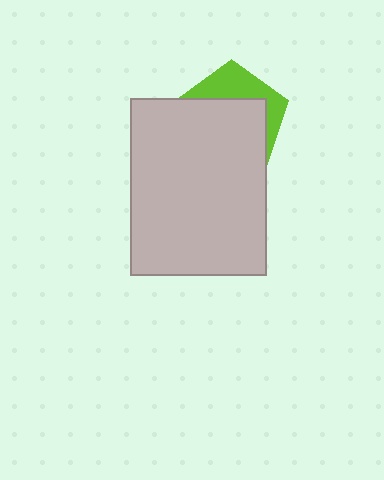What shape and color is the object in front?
The object in front is a light gray rectangle.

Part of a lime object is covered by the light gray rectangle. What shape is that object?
It is a pentagon.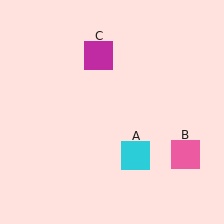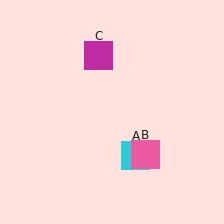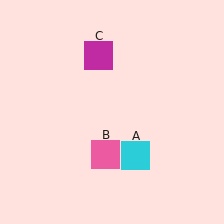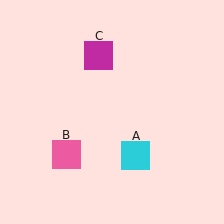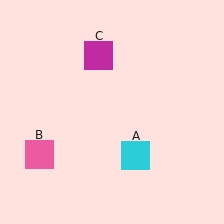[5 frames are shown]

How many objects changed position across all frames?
1 object changed position: pink square (object B).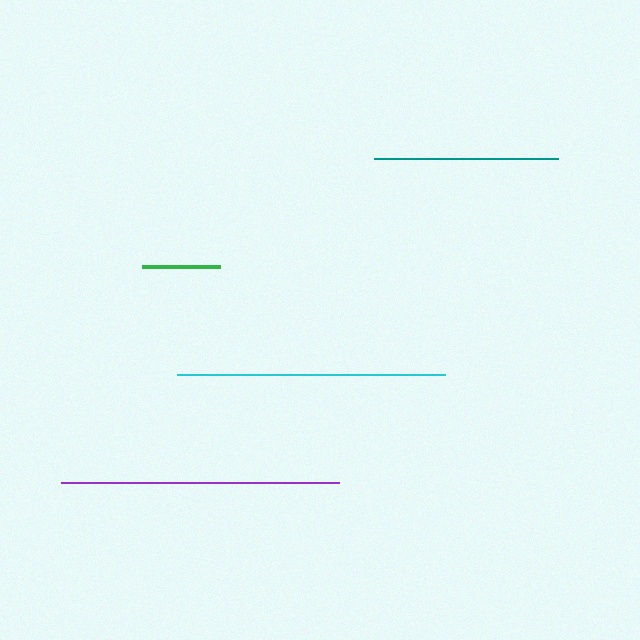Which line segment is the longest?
The purple line is the longest at approximately 278 pixels.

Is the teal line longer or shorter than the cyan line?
The cyan line is longer than the teal line.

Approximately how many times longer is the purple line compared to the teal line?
The purple line is approximately 1.5 times the length of the teal line.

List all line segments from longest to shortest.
From longest to shortest: purple, cyan, teal, green.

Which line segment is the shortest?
The green line is the shortest at approximately 78 pixels.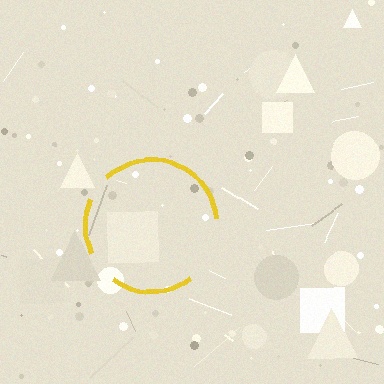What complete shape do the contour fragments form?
The contour fragments form a circle.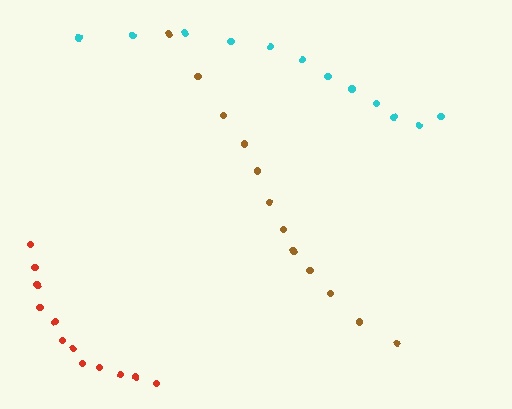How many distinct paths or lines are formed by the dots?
There are 3 distinct paths.